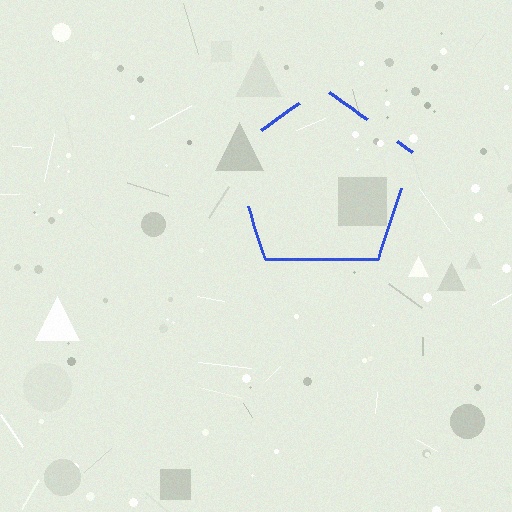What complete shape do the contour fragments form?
The contour fragments form a pentagon.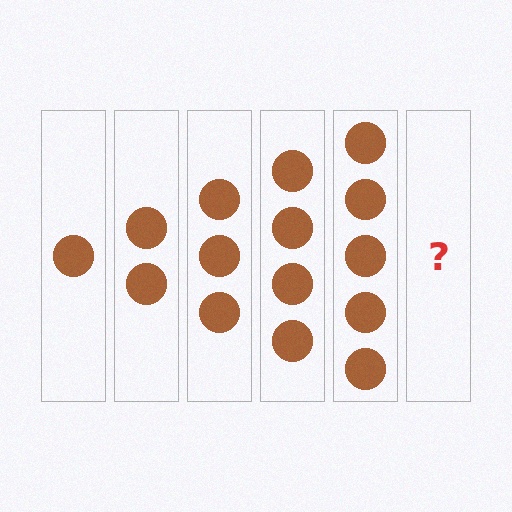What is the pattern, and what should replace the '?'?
The pattern is that each step adds one more circle. The '?' should be 6 circles.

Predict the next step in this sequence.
The next step is 6 circles.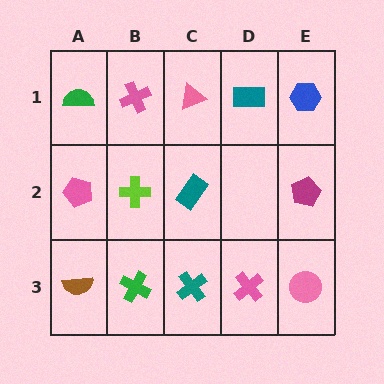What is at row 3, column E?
A pink circle.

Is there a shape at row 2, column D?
No, that cell is empty.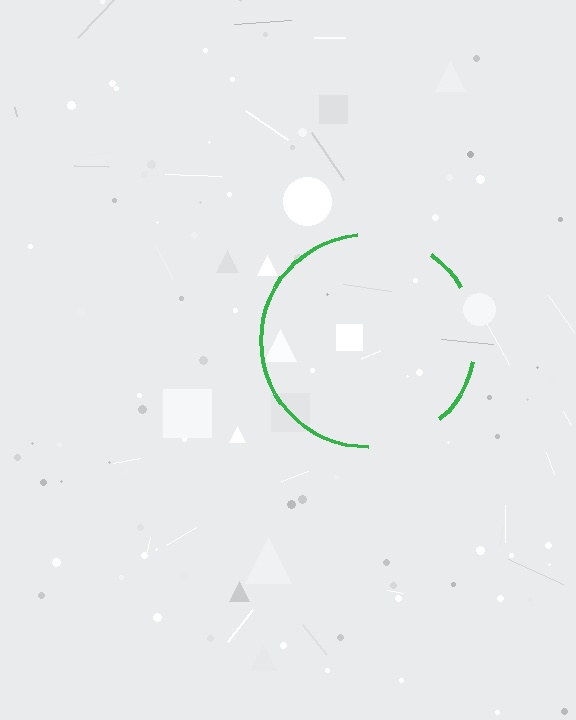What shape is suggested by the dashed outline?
The dashed outline suggests a circle.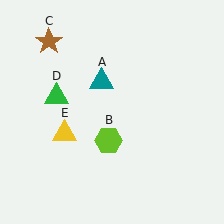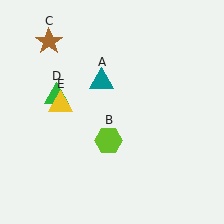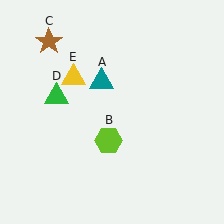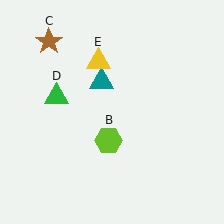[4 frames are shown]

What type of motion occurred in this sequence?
The yellow triangle (object E) rotated clockwise around the center of the scene.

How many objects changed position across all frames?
1 object changed position: yellow triangle (object E).